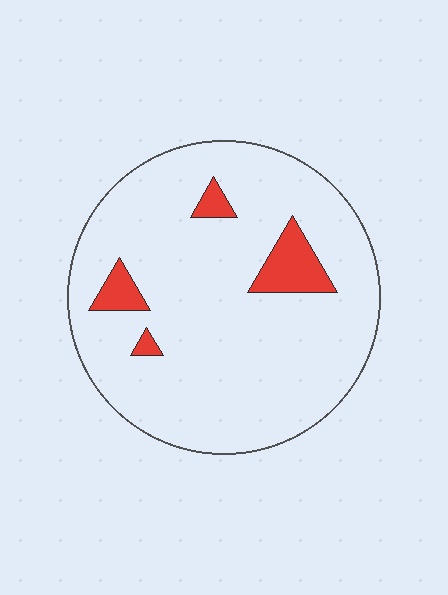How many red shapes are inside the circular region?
4.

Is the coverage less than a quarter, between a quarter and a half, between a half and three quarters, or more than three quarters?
Less than a quarter.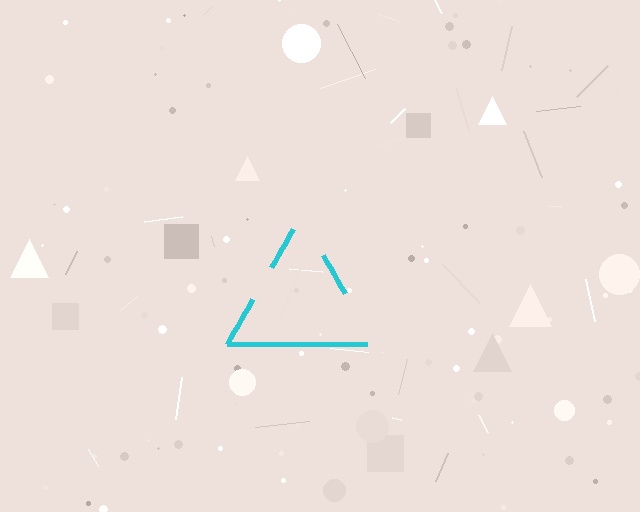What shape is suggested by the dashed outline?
The dashed outline suggests a triangle.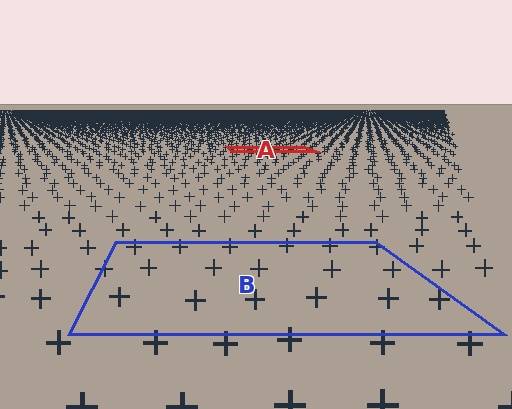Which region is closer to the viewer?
Region B is closer. The texture elements there are larger and more spread out.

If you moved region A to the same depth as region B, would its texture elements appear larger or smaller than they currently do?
They would appear larger. At a closer depth, the same texture elements are projected at a bigger on-screen size.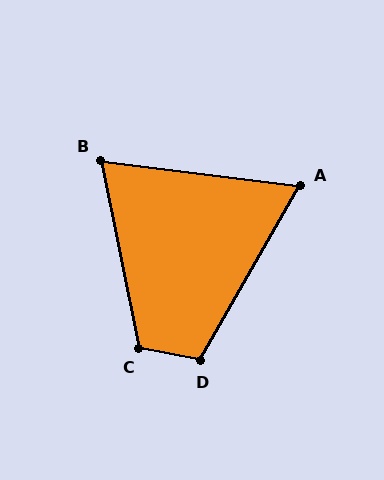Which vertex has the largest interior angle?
C, at approximately 113 degrees.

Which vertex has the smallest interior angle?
A, at approximately 67 degrees.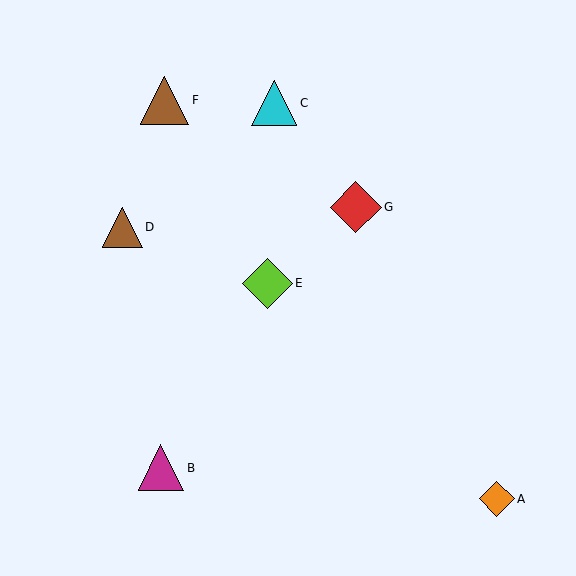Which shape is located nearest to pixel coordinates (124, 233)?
The brown triangle (labeled D) at (123, 227) is nearest to that location.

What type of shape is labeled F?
Shape F is a brown triangle.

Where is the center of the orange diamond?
The center of the orange diamond is at (497, 499).